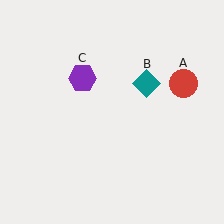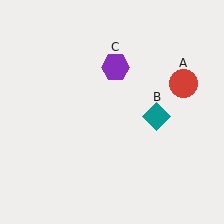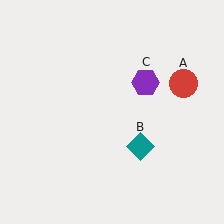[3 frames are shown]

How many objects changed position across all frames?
2 objects changed position: teal diamond (object B), purple hexagon (object C).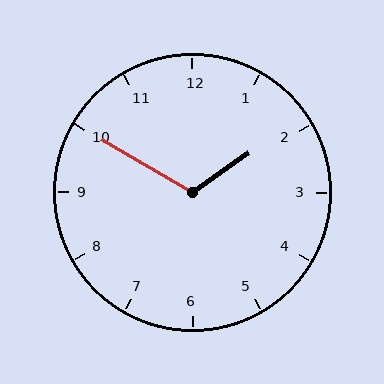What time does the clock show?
1:50.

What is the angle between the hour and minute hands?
Approximately 115 degrees.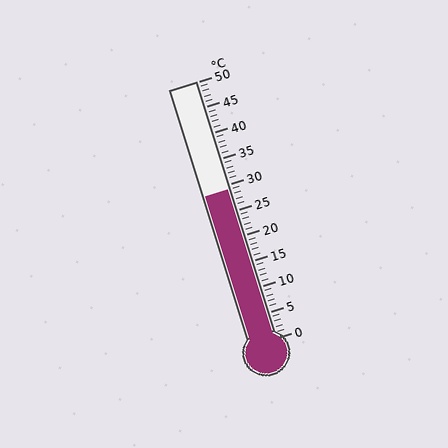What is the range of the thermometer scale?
The thermometer scale ranges from 0°C to 50°C.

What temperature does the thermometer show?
The thermometer shows approximately 29°C.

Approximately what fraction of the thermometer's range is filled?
The thermometer is filled to approximately 60% of its range.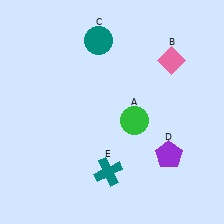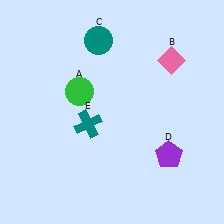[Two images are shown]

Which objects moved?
The objects that moved are: the green circle (A), the teal cross (E).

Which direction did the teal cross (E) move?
The teal cross (E) moved up.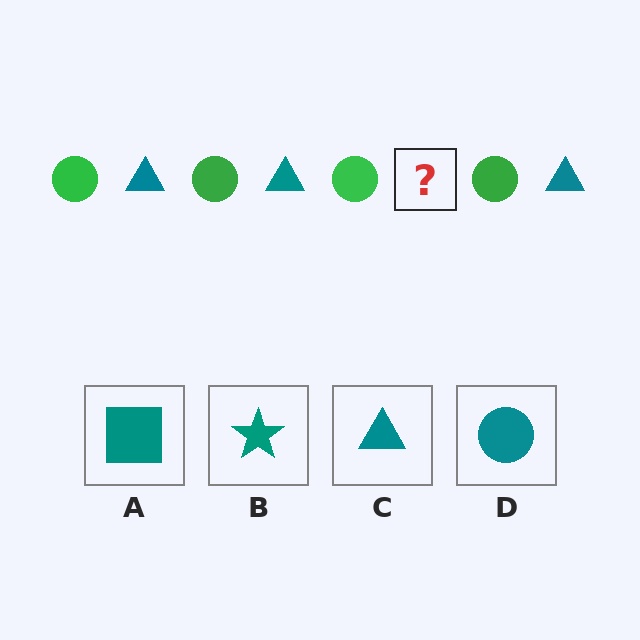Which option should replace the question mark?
Option C.